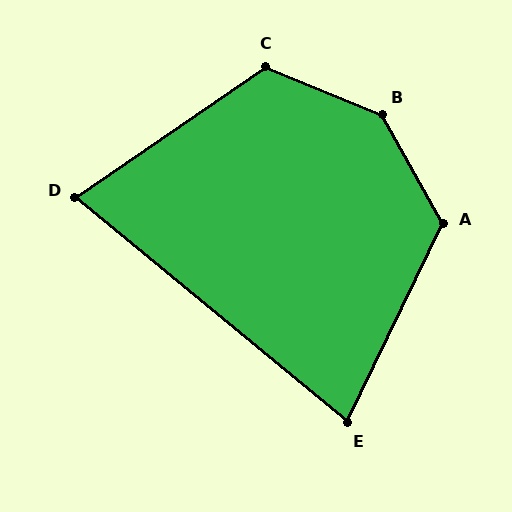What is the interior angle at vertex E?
Approximately 76 degrees (acute).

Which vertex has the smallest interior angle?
D, at approximately 74 degrees.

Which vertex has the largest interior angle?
B, at approximately 141 degrees.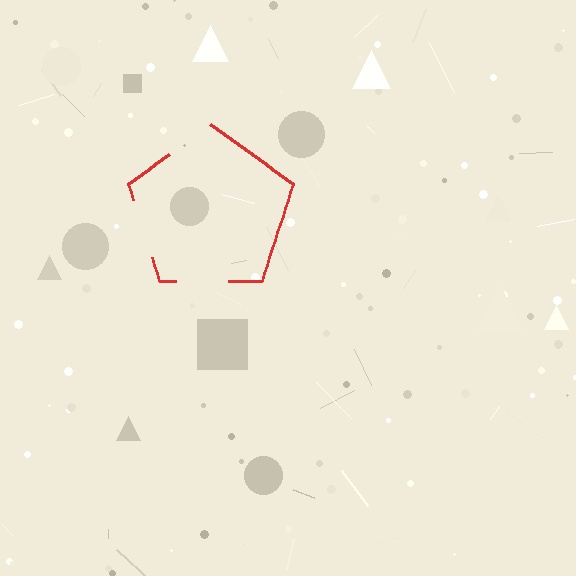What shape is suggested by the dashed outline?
The dashed outline suggests a pentagon.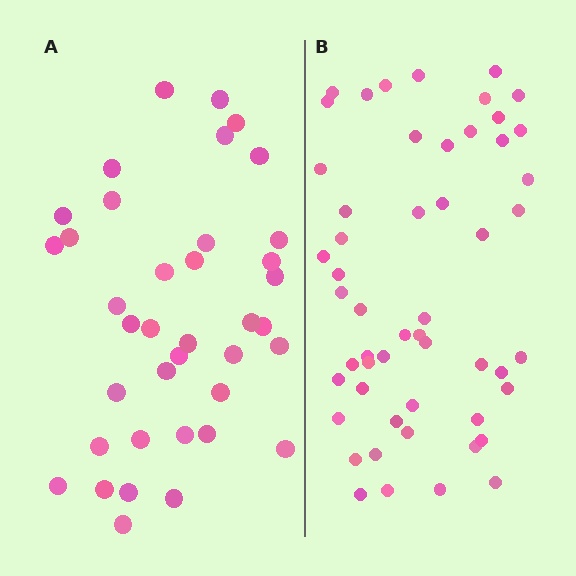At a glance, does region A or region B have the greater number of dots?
Region B (the right region) has more dots.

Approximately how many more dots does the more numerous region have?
Region B has approximately 15 more dots than region A.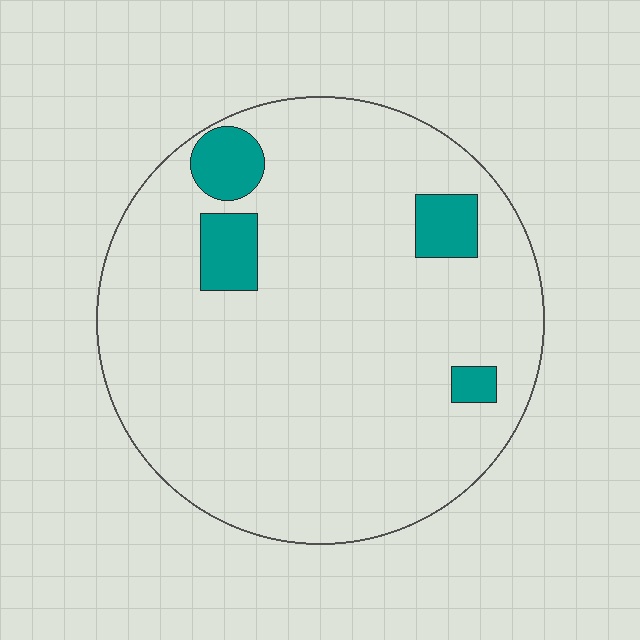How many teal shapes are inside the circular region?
4.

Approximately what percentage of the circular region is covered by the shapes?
Approximately 10%.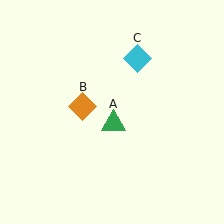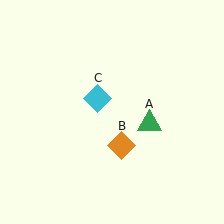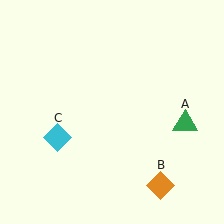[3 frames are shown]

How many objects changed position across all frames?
3 objects changed position: green triangle (object A), orange diamond (object B), cyan diamond (object C).